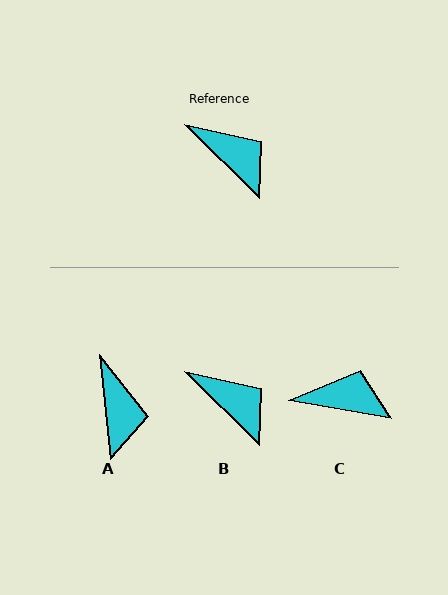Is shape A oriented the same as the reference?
No, it is off by about 39 degrees.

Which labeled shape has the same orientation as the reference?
B.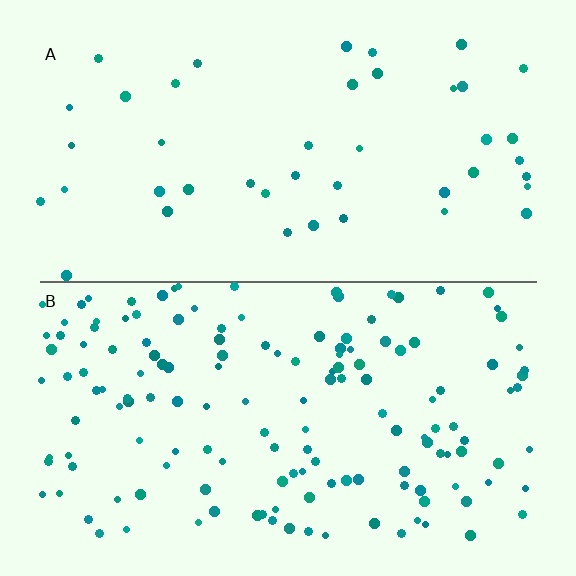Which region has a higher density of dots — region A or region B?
B (the bottom).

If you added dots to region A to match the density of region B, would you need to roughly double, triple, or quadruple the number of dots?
Approximately quadruple.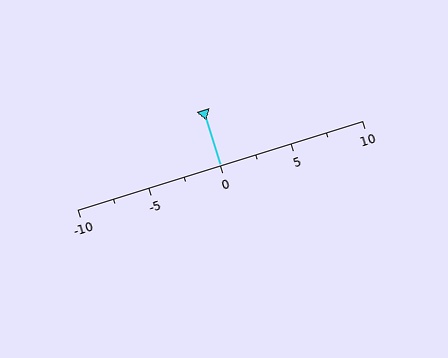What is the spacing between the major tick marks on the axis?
The major ticks are spaced 5 apart.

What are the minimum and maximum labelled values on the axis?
The axis runs from -10 to 10.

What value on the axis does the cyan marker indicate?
The marker indicates approximately 0.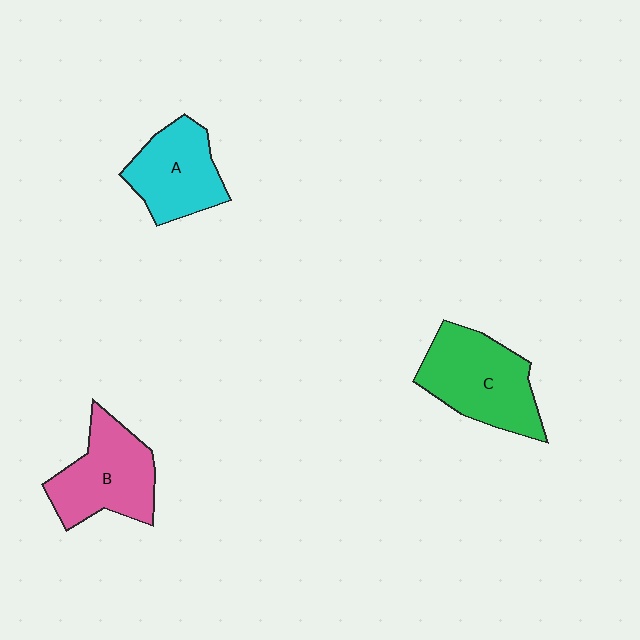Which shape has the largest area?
Shape C (green).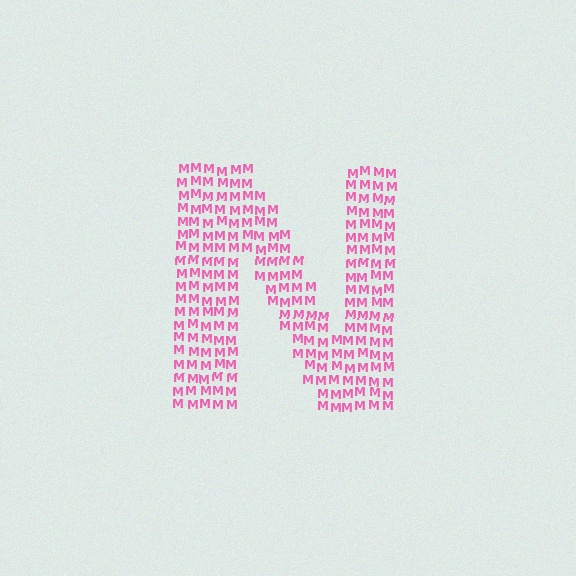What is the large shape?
The large shape is the letter N.